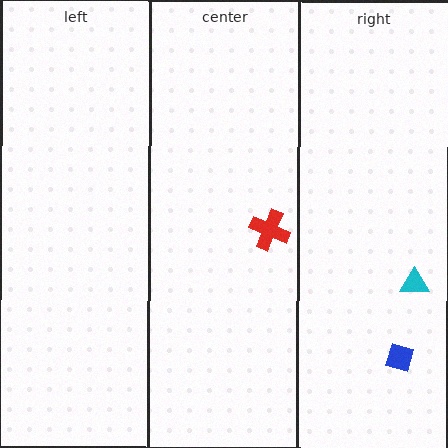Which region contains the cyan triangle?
The right region.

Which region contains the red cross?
The center region.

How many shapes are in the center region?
1.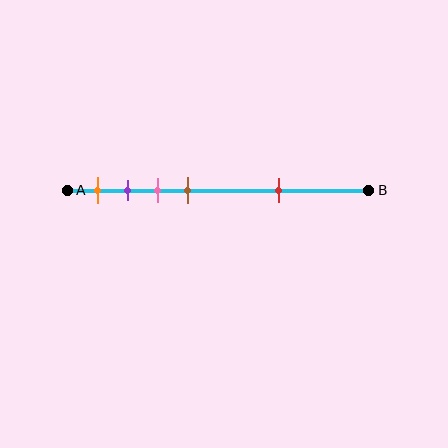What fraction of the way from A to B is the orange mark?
The orange mark is approximately 10% (0.1) of the way from A to B.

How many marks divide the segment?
There are 5 marks dividing the segment.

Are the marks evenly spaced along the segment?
No, the marks are not evenly spaced.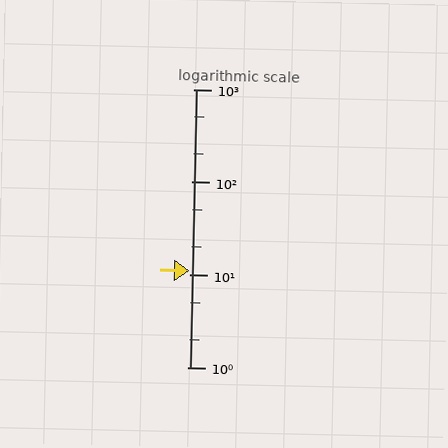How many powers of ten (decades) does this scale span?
The scale spans 3 decades, from 1 to 1000.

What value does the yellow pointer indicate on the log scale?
The pointer indicates approximately 11.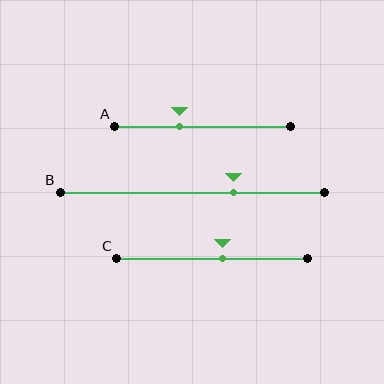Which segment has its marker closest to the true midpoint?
Segment C has its marker closest to the true midpoint.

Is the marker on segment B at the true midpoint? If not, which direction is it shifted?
No, the marker on segment B is shifted to the right by about 16% of the segment length.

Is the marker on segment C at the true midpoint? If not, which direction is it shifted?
No, the marker on segment C is shifted to the right by about 6% of the segment length.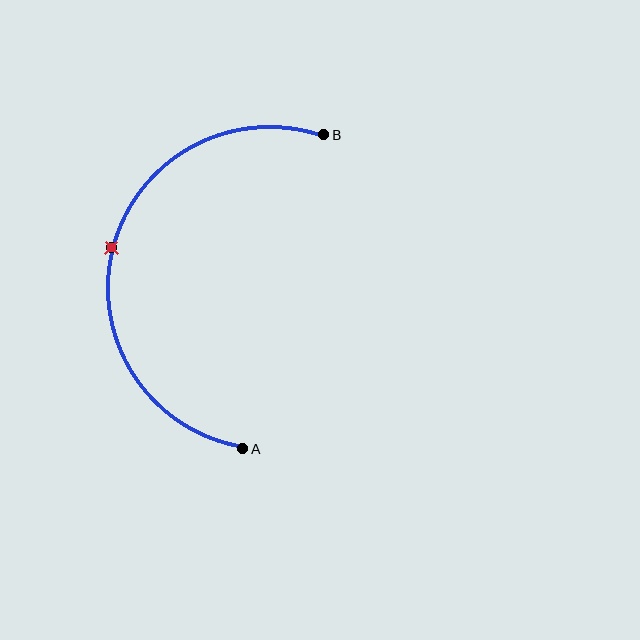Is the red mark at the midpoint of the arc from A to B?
Yes. The red mark lies on the arc at equal arc-length from both A and B — it is the arc midpoint.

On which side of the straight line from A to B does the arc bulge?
The arc bulges to the left of the straight line connecting A and B.